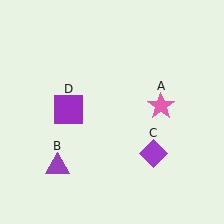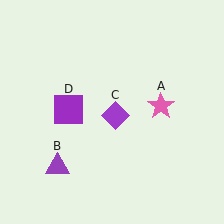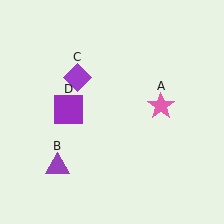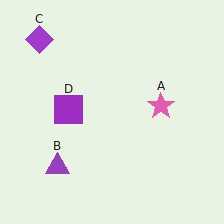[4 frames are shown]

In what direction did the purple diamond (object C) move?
The purple diamond (object C) moved up and to the left.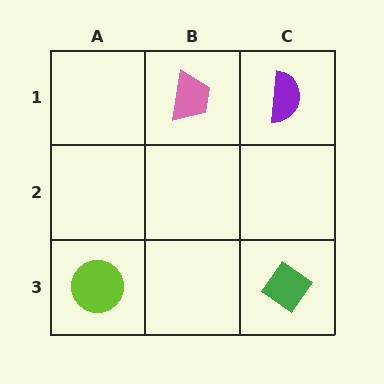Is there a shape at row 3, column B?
No, that cell is empty.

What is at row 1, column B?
A pink trapezoid.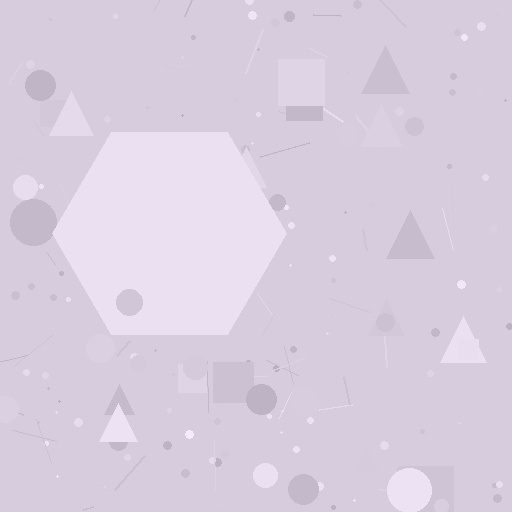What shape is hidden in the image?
A hexagon is hidden in the image.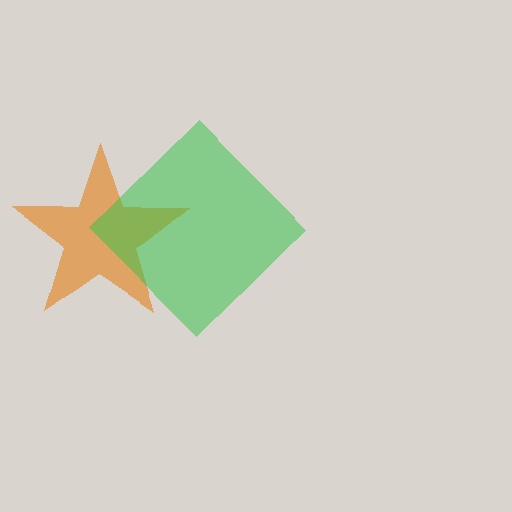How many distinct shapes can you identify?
There are 2 distinct shapes: an orange star, a green diamond.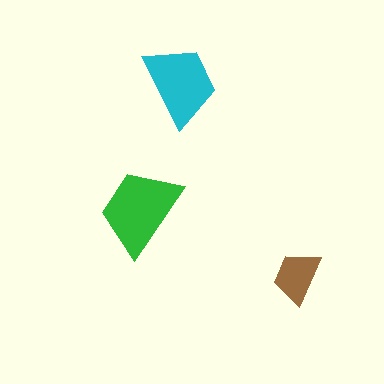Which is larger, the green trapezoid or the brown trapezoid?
The green one.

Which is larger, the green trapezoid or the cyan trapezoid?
The green one.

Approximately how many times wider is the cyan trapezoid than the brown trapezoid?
About 1.5 times wider.